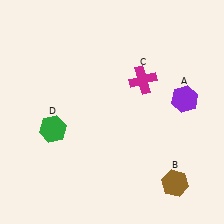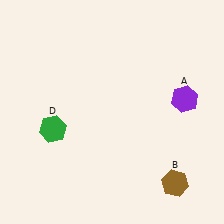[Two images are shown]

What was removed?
The magenta cross (C) was removed in Image 2.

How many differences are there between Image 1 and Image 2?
There is 1 difference between the two images.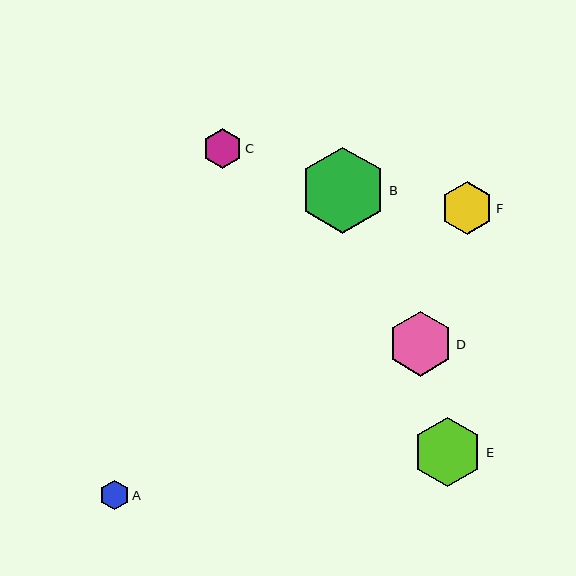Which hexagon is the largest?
Hexagon B is the largest with a size of approximately 86 pixels.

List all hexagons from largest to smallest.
From largest to smallest: B, E, D, F, C, A.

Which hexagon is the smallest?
Hexagon A is the smallest with a size of approximately 29 pixels.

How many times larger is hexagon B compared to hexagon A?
Hexagon B is approximately 3.0 times the size of hexagon A.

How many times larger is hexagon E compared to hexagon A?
Hexagon E is approximately 2.4 times the size of hexagon A.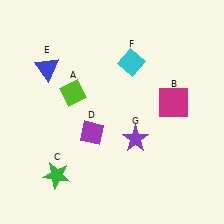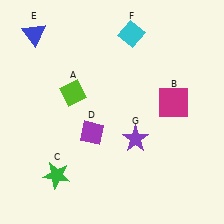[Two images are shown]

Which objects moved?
The objects that moved are: the blue triangle (E), the cyan diamond (F).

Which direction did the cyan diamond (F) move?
The cyan diamond (F) moved up.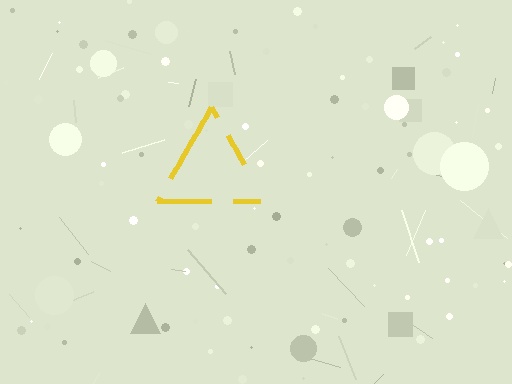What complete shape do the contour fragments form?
The contour fragments form a triangle.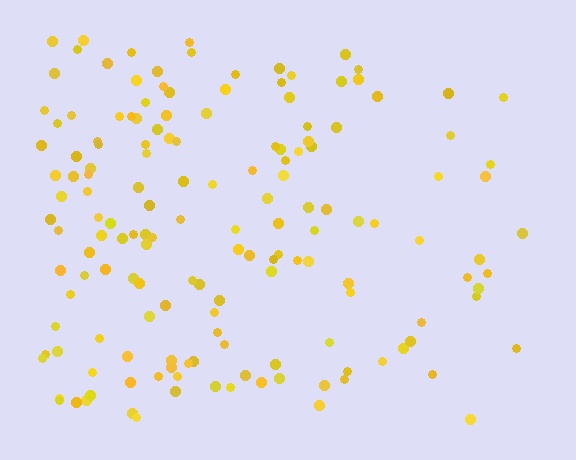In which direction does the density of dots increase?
From right to left, with the left side densest.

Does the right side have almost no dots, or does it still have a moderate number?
Still a moderate number, just noticeably fewer than the left.